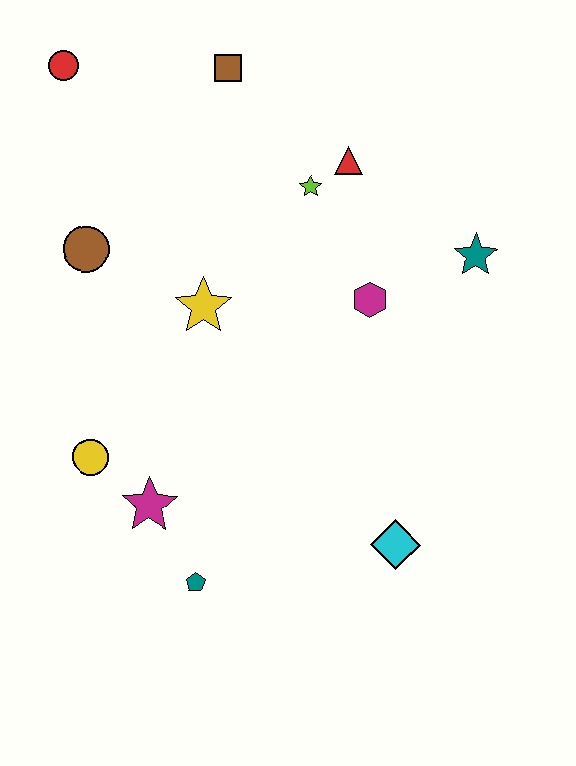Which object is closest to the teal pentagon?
The magenta star is closest to the teal pentagon.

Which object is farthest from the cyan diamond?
The red circle is farthest from the cyan diamond.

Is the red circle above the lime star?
Yes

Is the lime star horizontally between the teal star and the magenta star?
Yes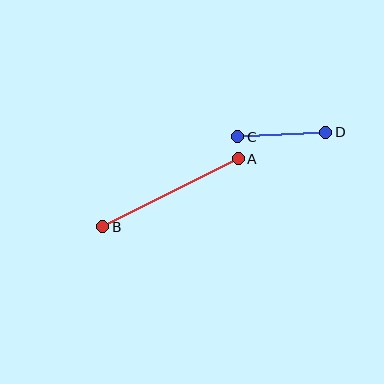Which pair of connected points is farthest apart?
Points A and B are farthest apart.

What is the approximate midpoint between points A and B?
The midpoint is at approximately (170, 193) pixels.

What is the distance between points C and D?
The distance is approximately 88 pixels.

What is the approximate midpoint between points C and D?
The midpoint is at approximately (282, 135) pixels.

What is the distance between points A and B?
The distance is approximately 152 pixels.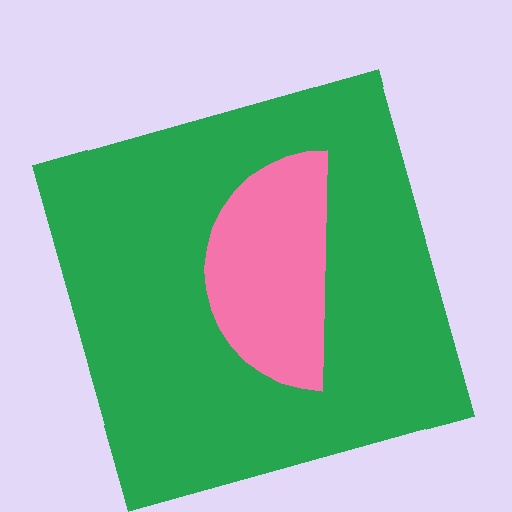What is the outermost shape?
The green square.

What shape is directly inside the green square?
The pink semicircle.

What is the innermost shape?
The pink semicircle.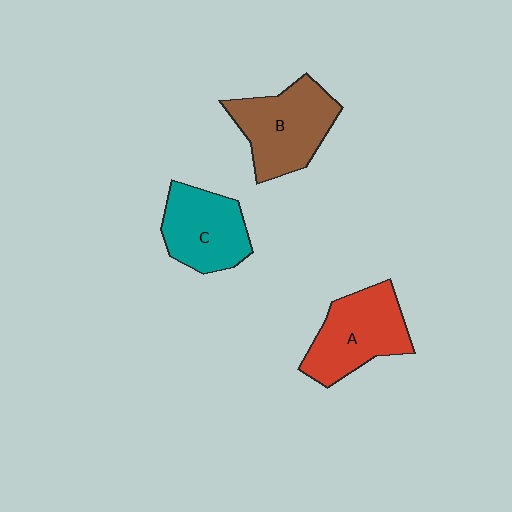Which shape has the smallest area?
Shape C (teal).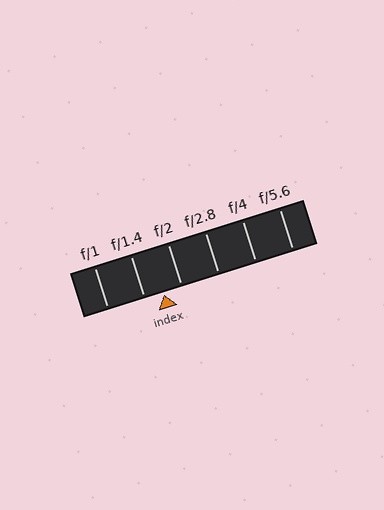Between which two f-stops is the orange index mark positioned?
The index mark is between f/1.4 and f/2.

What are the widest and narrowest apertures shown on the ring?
The widest aperture shown is f/1 and the narrowest is f/5.6.